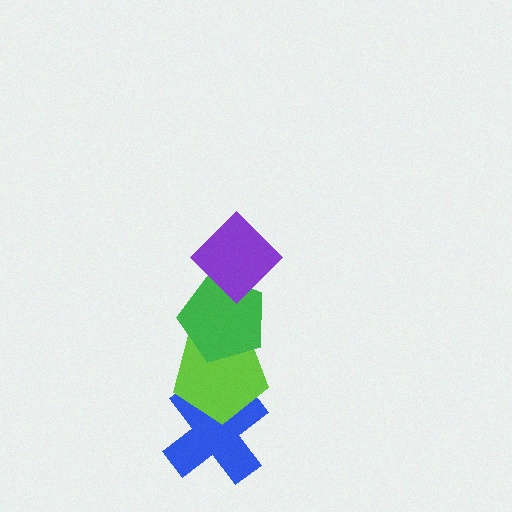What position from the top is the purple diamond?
The purple diamond is 1st from the top.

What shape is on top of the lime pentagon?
The green pentagon is on top of the lime pentagon.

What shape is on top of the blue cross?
The lime pentagon is on top of the blue cross.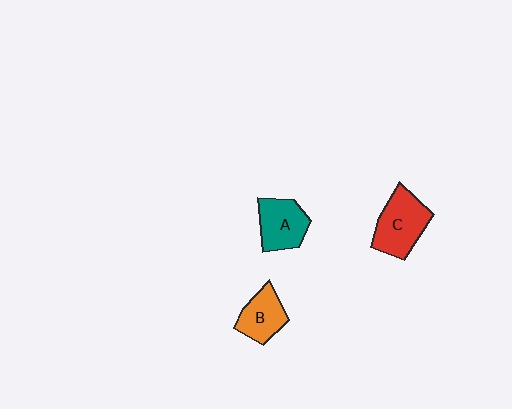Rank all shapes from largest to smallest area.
From largest to smallest: C (red), A (teal), B (orange).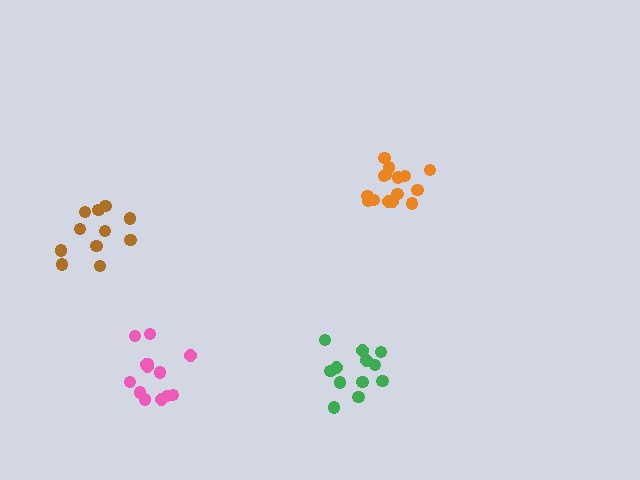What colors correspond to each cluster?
The clusters are colored: green, pink, brown, orange.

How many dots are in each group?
Group 1: 12 dots, Group 2: 13 dots, Group 3: 11 dots, Group 4: 15 dots (51 total).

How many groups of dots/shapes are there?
There are 4 groups.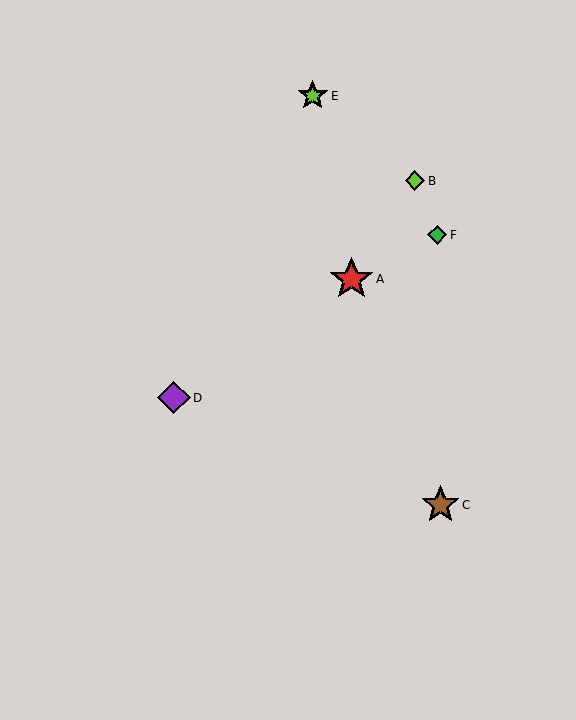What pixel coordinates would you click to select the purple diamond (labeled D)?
Click at (174, 398) to select the purple diamond D.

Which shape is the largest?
The red star (labeled A) is the largest.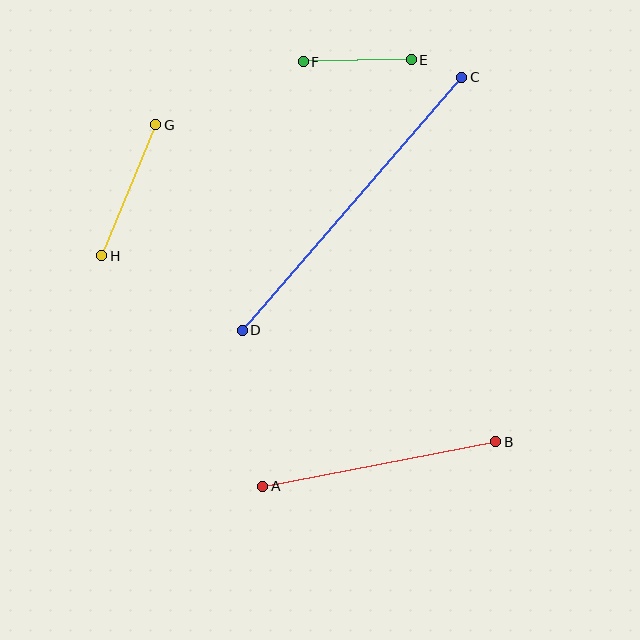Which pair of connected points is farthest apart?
Points C and D are farthest apart.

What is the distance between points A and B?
The distance is approximately 237 pixels.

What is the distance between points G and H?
The distance is approximately 141 pixels.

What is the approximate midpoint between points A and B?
The midpoint is at approximately (379, 464) pixels.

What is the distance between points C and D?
The distance is approximately 335 pixels.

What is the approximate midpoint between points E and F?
The midpoint is at approximately (358, 61) pixels.